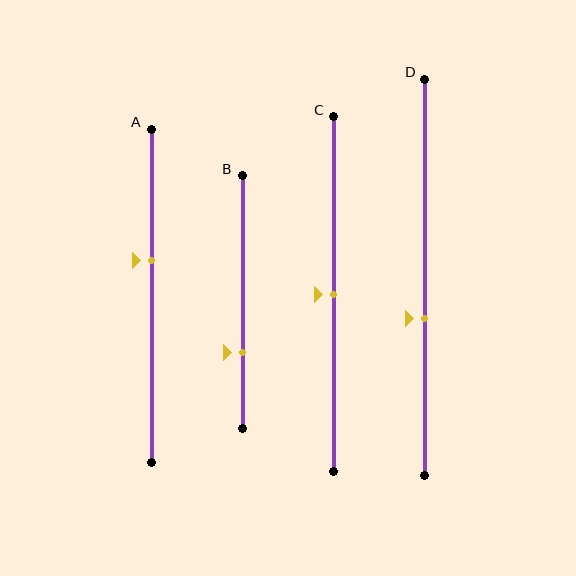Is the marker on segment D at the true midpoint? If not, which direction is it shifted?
No, the marker on segment D is shifted downward by about 10% of the segment length.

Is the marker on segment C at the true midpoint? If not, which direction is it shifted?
Yes, the marker on segment C is at the true midpoint.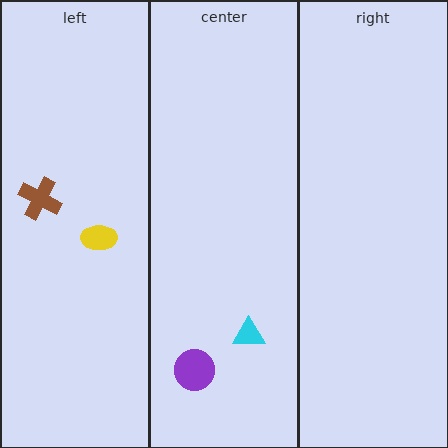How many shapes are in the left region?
2.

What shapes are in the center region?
The purple circle, the cyan triangle.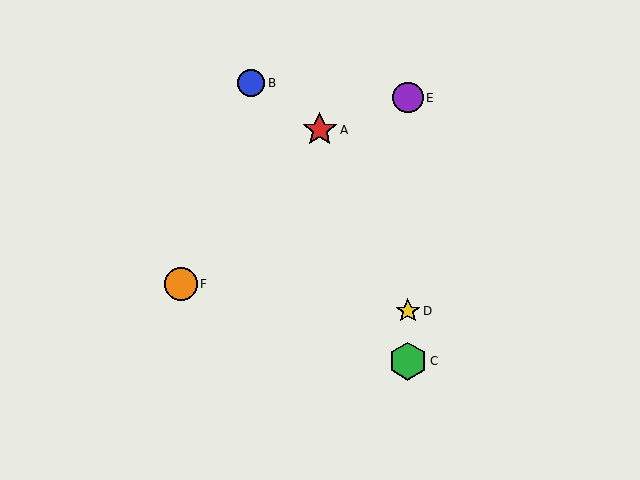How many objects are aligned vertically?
3 objects (C, D, E) are aligned vertically.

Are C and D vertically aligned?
Yes, both are at x≈408.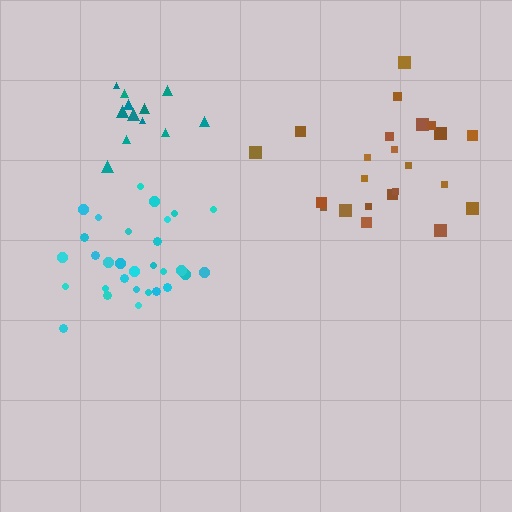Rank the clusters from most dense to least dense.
cyan, teal, brown.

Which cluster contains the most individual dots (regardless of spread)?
Cyan (30).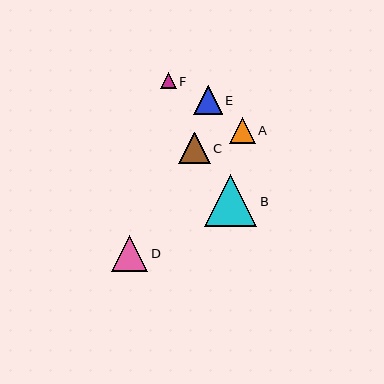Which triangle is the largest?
Triangle B is the largest with a size of approximately 52 pixels.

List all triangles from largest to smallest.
From largest to smallest: B, D, C, E, A, F.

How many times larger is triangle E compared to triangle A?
Triangle E is approximately 1.1 times the size of triangle A.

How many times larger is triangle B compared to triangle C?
Triangle B is approximately 1.7 times the size of triangle C.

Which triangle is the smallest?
Triangle F is the smallest with a size of approximately 15 pixels.